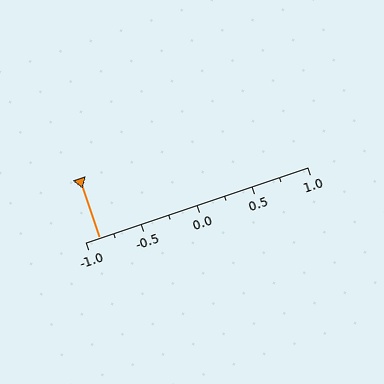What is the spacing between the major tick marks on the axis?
The major ticks are spaced 0.5 apart.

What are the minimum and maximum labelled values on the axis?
The axis runs from -1.0 to 1.0.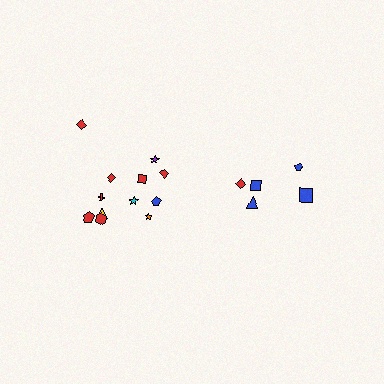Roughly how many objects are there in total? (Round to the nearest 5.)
Roughly 15 objects in total.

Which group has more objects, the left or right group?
The left group.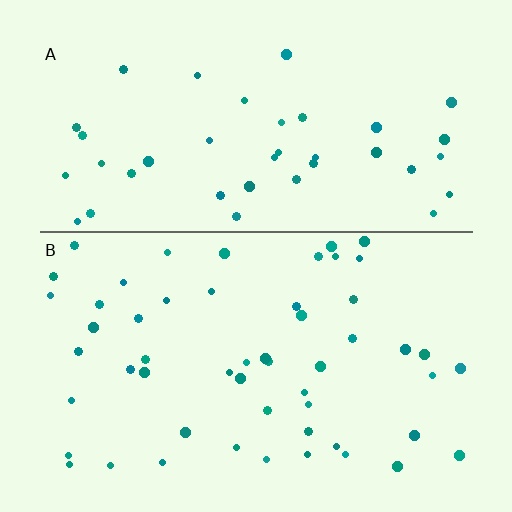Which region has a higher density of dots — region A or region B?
B (the bottom).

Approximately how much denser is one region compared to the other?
Approximately 1.3× — region B over region A.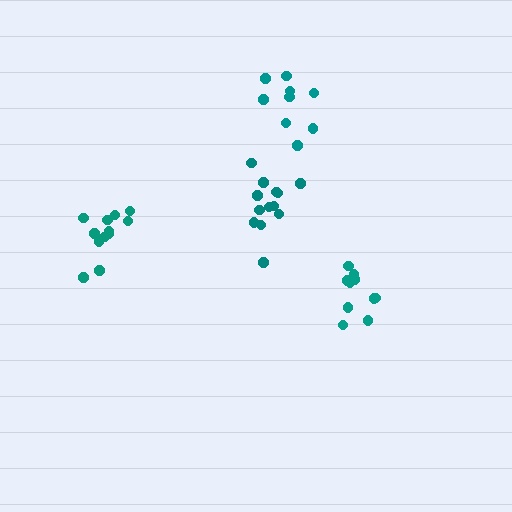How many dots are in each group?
Group 1: 12 dots, Group 2: 13 dots, Group 3: 10 dots, Group 4: 9 dots (44 total).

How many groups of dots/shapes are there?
There are 4 groups.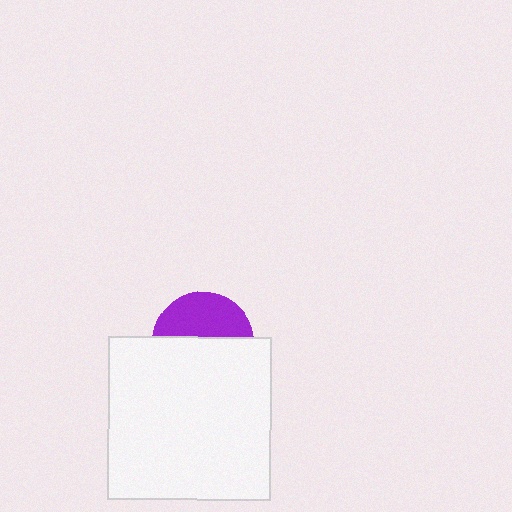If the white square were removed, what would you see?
You would see the complete purple circle.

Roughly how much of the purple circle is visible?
A small part of it is visible (roughly 43%).